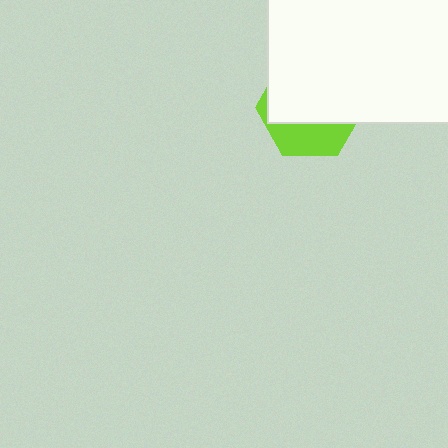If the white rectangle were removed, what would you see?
You would see the complete lime hexagon.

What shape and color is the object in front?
The object in front is a white rectangle.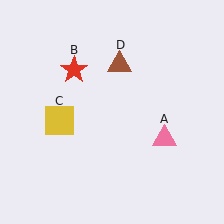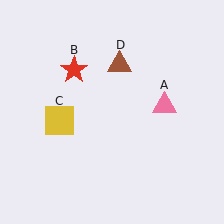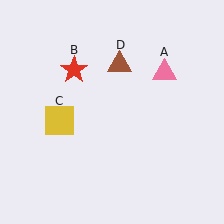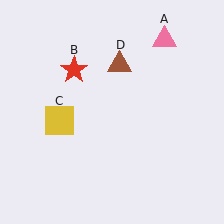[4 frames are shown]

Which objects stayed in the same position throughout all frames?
Red star (object B) and yellow square (object C) and brown triangle (object D) remained stationary.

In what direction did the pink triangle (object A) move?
The pink triangle (object A) moved up.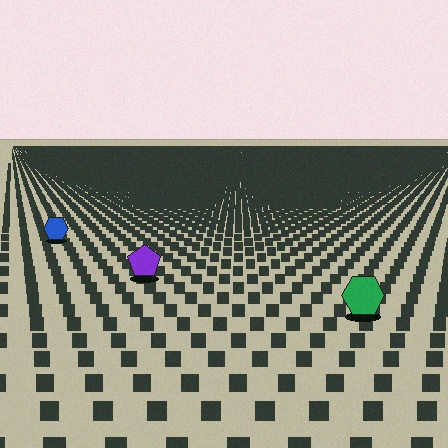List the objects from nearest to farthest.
From nearest to farthest: the green hexagon, the purple pentagon, the blue hexagon.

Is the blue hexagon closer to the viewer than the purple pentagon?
No. The purple pentagon is closer — you can tell from the texture gradient: the ground texture is coarser near it.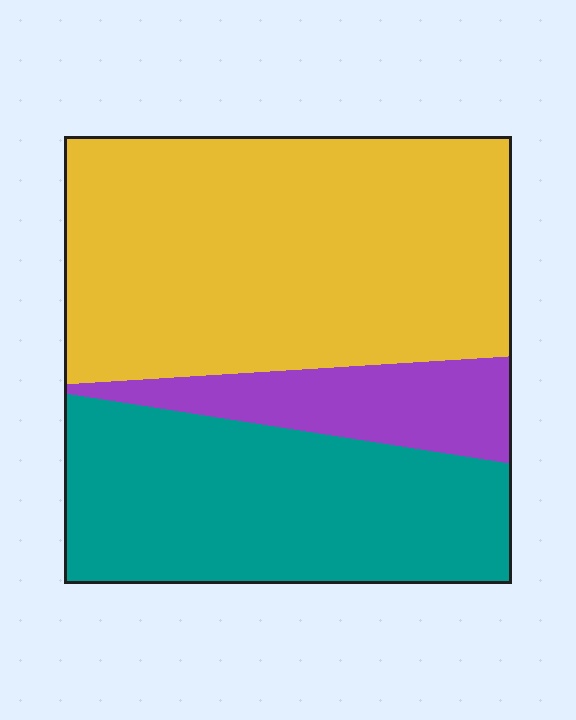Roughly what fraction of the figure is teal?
Teal covers 35% of the figure.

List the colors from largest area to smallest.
From largest to smallest: yellow, teal, purple.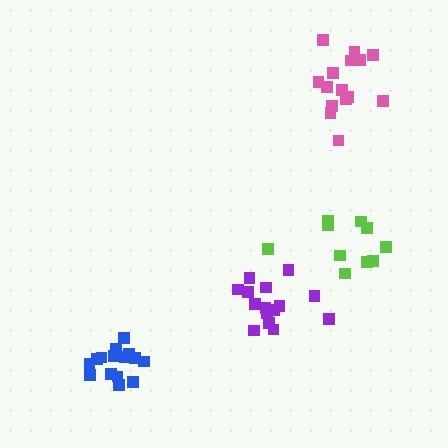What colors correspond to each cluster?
The clusters are colored: purple, lime, pink, blue.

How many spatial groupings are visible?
There are 4 spatial groupings.